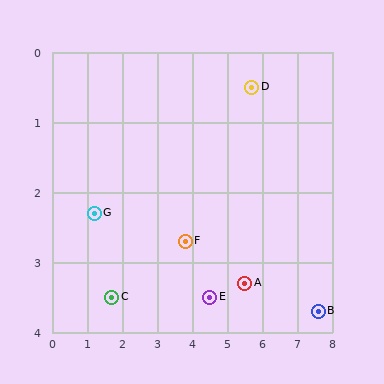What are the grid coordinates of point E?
Point E is at approximately (4.5, 3.5).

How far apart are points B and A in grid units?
Points B and A are about 2.1 grid units apart.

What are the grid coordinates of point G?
Point G is at approximately (1.2, 2.3).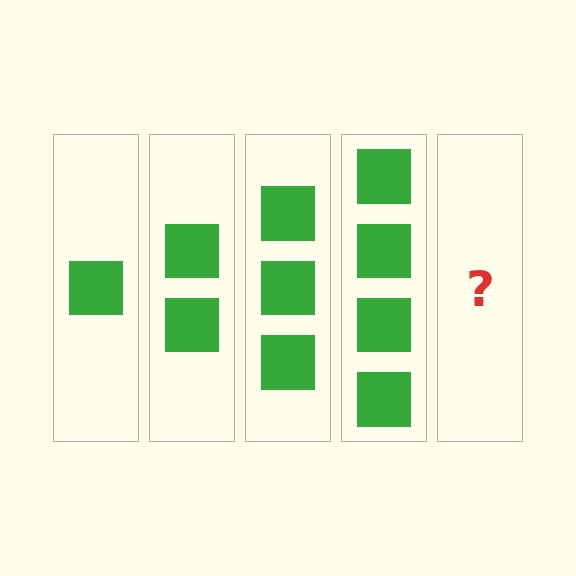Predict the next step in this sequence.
The next step is 5 squares.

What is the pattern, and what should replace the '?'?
The pattern is that each step adds one more square. The '?' should be 5 squares.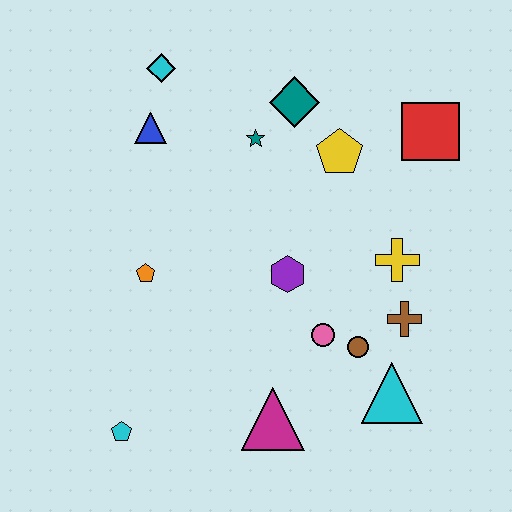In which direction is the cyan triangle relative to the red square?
The cyan triangle is below the red square.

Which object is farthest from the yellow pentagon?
The cyan pentagon is farthest from the yellow pentagon.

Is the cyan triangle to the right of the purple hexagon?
Yes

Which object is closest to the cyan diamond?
The blue triangle is closest to the cyan diamond.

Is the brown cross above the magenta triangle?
Yes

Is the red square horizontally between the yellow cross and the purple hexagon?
No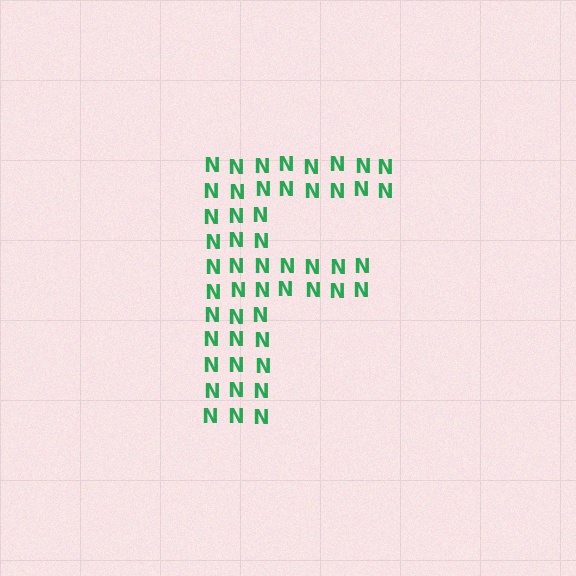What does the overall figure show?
The overall figure shows the letter F.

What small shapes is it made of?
It is made of small letter N's.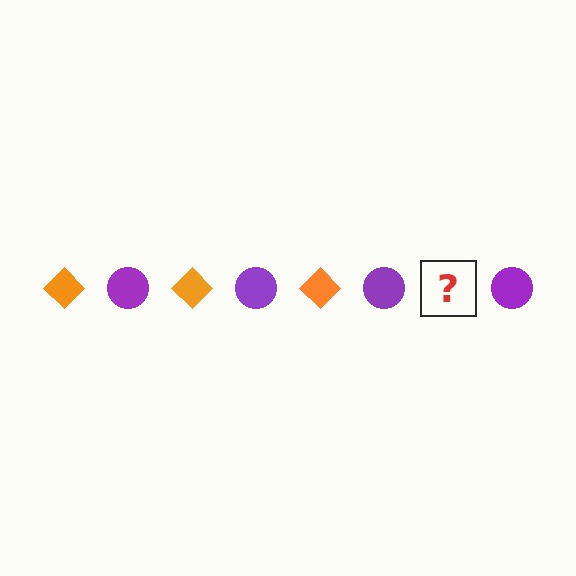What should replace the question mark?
The question mark should be replaced with an orange diamond.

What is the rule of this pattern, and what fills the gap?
The rule is that the pattern alternates between orange diamond and purple circle. The gap should be filled with an orange diamond.